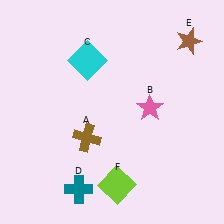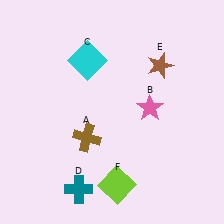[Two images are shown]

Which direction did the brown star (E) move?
The brown star (E) moved left.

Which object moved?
The brown star (E) moved left.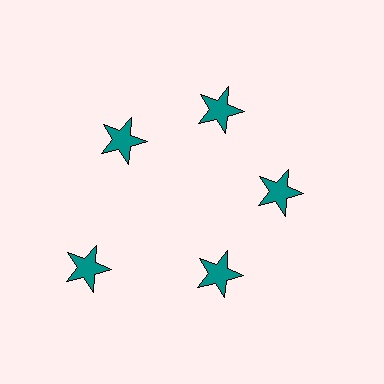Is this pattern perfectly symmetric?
No. The 5 teal stars are arranged in a ring, but one element near the 8 o'clock position is pushed outward from the center, breaking the 5-fold rotational symmetry.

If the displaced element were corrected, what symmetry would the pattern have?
It would have 5-fold rotational symmetry — the pattern would map onto itself every 72 degrees.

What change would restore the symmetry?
The symmetry would be restored by moving it inward, back onto the ring so that all 5 stars sit at equal angles and equal distance from the center.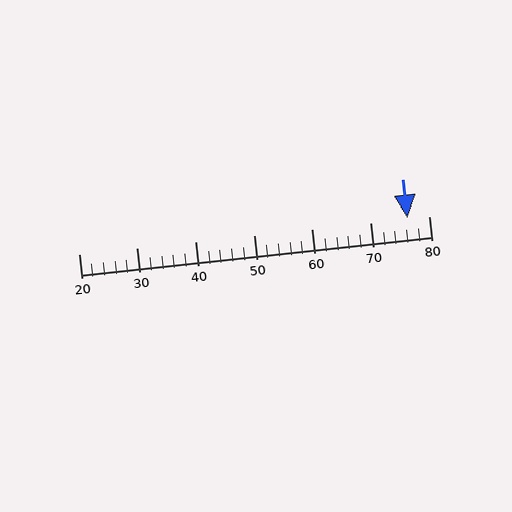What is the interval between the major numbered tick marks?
The major tick marks are spaced 10 units apart.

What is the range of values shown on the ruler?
The ruler shows values from 20 to 80.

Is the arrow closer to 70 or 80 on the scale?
The arrow is closer to 80.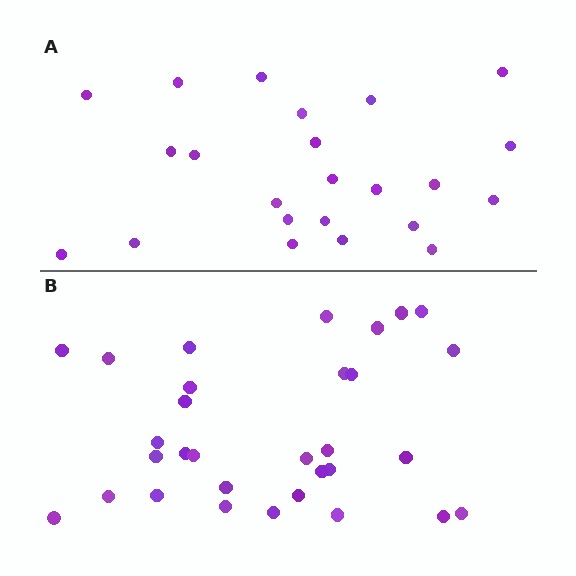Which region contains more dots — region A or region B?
Region B (the bottom region) has more dots.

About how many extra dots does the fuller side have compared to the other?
Region B has roughly 8 or so more dots than region A.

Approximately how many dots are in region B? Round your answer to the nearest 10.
About 30 dots. (The exact count is 31, which rounds to 30.)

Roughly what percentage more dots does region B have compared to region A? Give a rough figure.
About 35% more.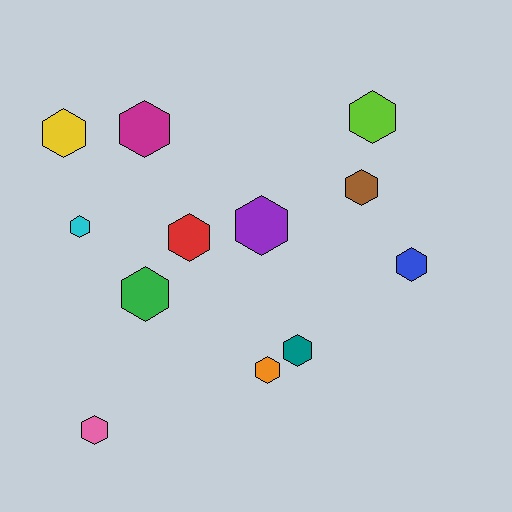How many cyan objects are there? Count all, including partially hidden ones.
There is 1 cyan object.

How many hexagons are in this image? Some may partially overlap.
There are 12 hexagons.